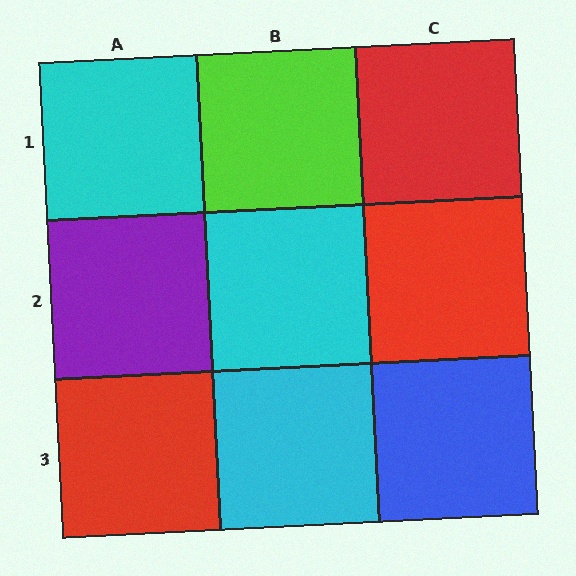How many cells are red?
3 cells are red.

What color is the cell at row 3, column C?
Blue.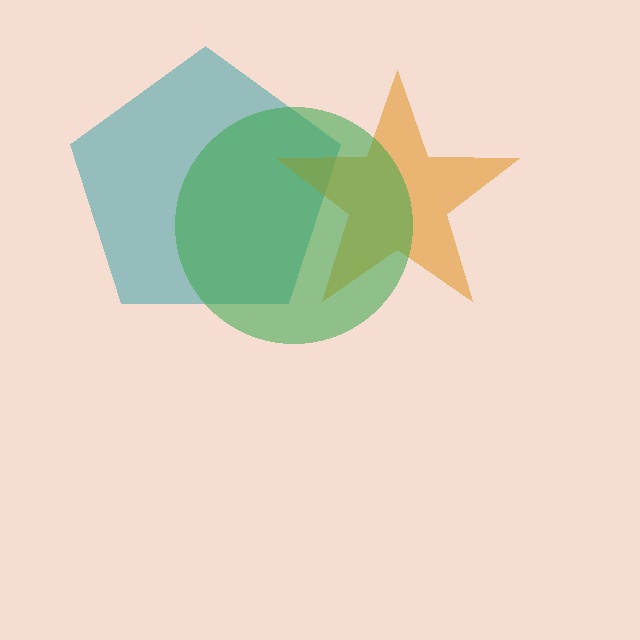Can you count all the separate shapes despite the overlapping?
Yes, there are 3 separate shapes.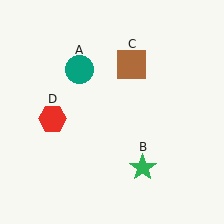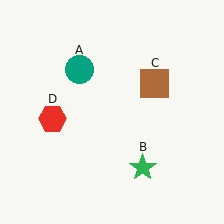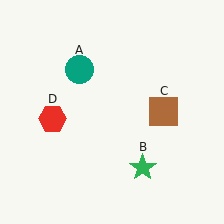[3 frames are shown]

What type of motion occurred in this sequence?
The brown square (object C) rotated clockwise around the center of the scene.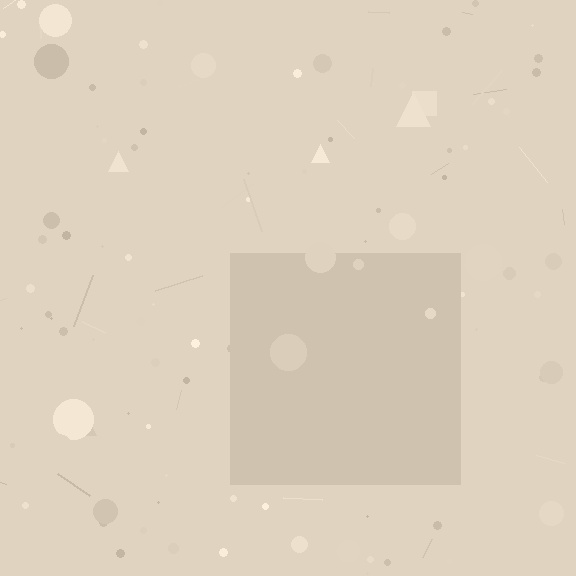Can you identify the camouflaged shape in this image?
The camouflaged shape is a square.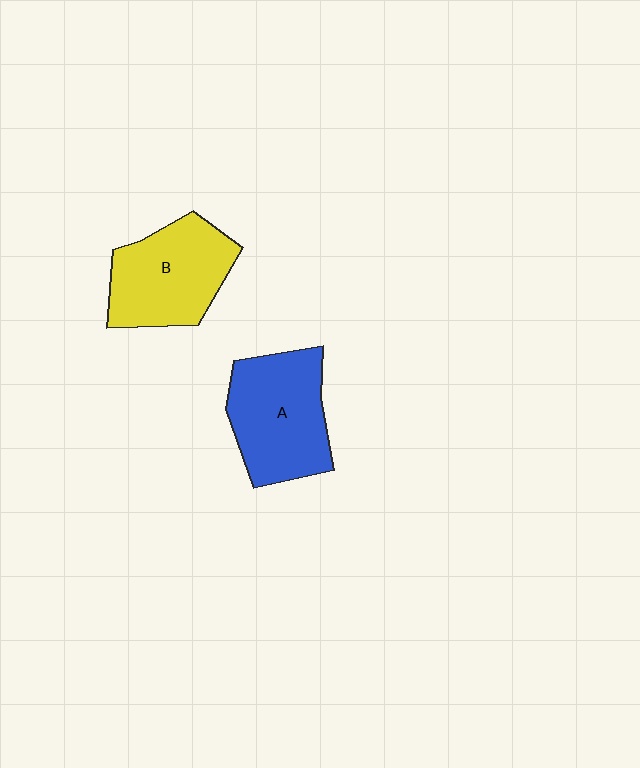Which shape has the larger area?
Shape A (blue).